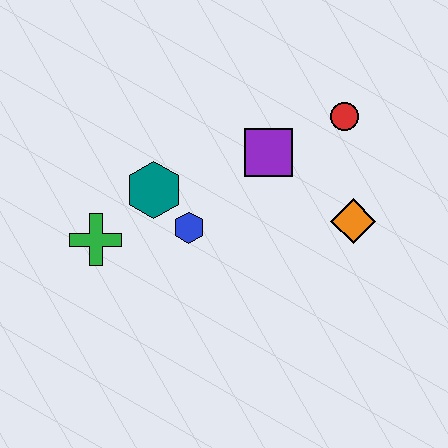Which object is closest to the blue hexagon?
The teal hexagon is closest to the blue hexagon.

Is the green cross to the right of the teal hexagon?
No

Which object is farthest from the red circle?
The green cross is farthest from the red circle.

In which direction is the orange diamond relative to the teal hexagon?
The orange diamond is to the right of the teal hexagon.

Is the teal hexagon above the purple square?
No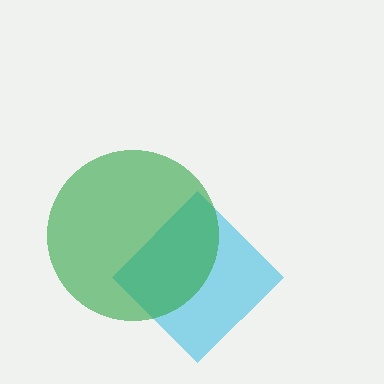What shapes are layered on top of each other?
The layered shapes are: a cyan diamond, a green circle.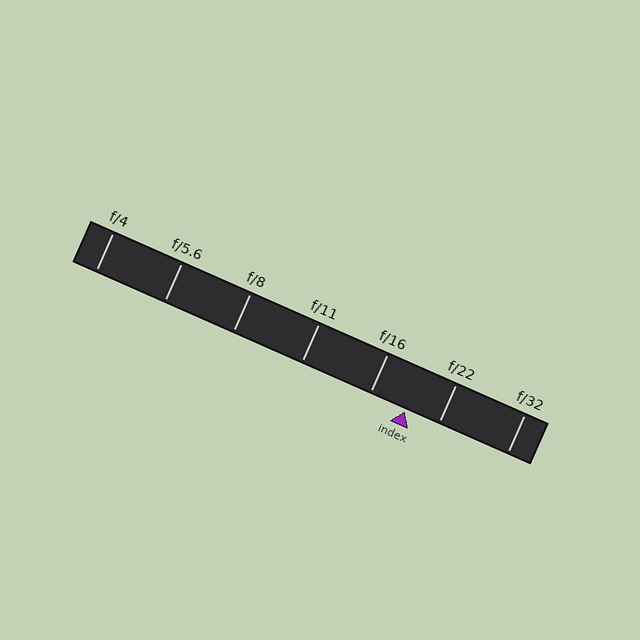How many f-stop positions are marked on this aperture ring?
There are 7 f-stop positions marked.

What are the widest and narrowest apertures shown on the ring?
The widest aperture shown is f/4 and the narrowest is f/32.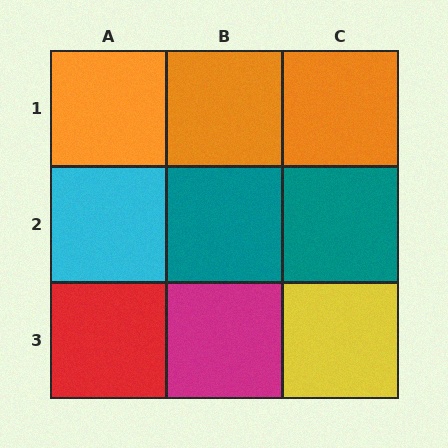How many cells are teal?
2 cells are teal.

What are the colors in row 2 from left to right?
Cyan, teal, teal.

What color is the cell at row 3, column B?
Magenta.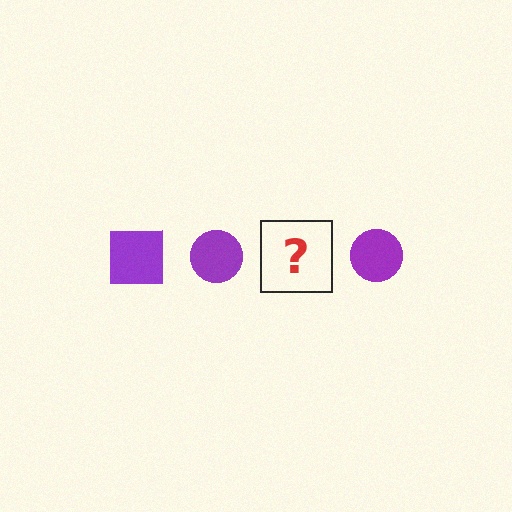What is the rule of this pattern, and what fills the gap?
The rule is that the pattern cycles through square, circle shapes in purple. The gap should be filled with a purple square.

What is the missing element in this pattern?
The missing element is a purple square.